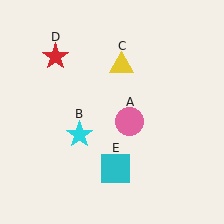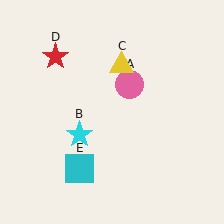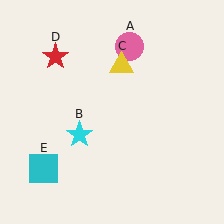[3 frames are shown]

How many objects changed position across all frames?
2 objects changed position: pink circle (object A), cyan square (object E).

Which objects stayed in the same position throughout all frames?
Cyan star (object B) and yellow triangle (object C) and red star (object D) remained stationary.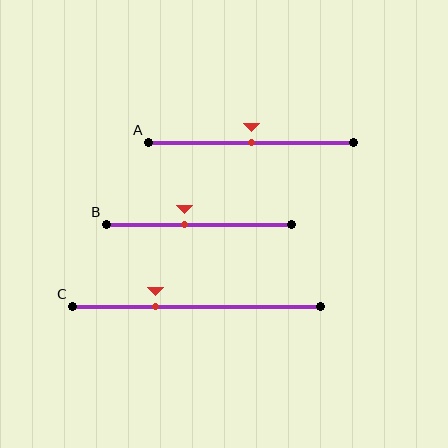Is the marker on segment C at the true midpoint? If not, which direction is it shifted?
No, the marker on segment C is shifted to the left by about 16% of the segment length.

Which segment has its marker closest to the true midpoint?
Segment A has its marker closest to the true midpoint.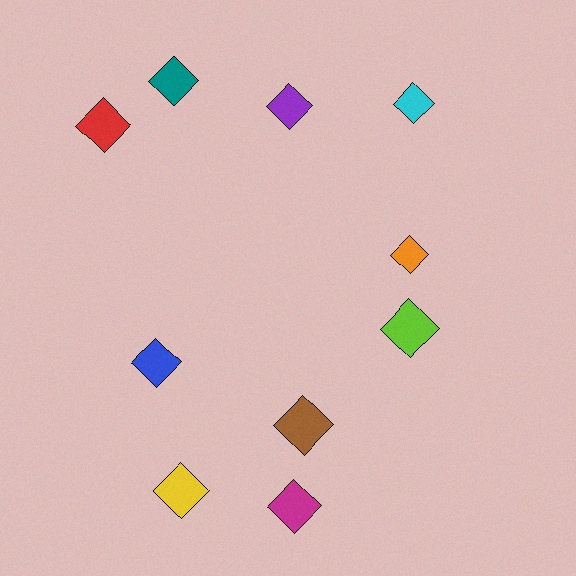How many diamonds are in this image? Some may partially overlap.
There are 10 diamonds.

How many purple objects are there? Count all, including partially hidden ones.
There is 1 purple object.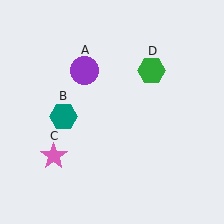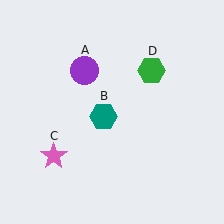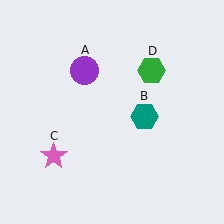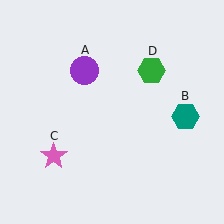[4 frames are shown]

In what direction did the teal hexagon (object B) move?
The teal hexagon (object B) moved right.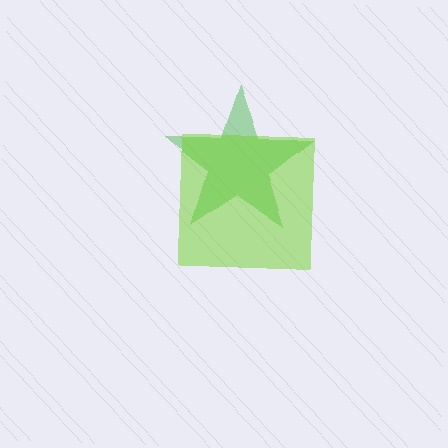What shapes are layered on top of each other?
The layered shapes are: a green star, a lime square.